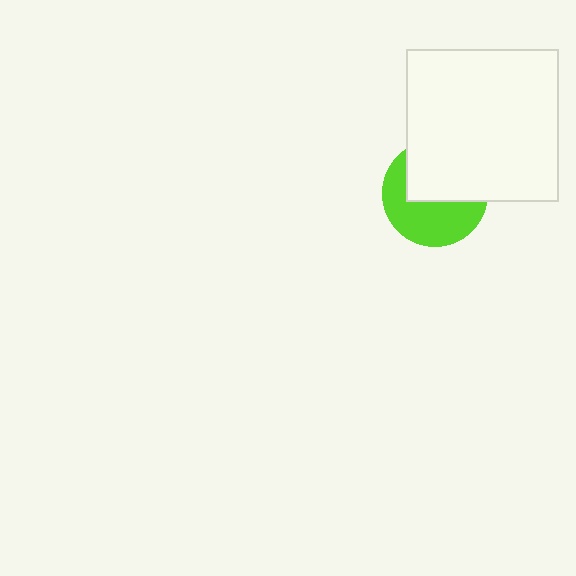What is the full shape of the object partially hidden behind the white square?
The partially hidden object is a lime circle.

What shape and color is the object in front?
The object in front is a white square.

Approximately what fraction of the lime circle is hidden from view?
Roughly 49% of the lime circle is hidden behind the white square.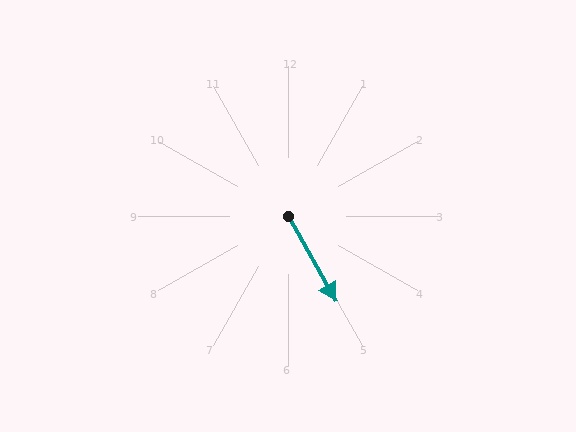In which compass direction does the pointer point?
Southeast.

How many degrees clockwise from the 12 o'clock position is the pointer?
Approximately 150 degrees.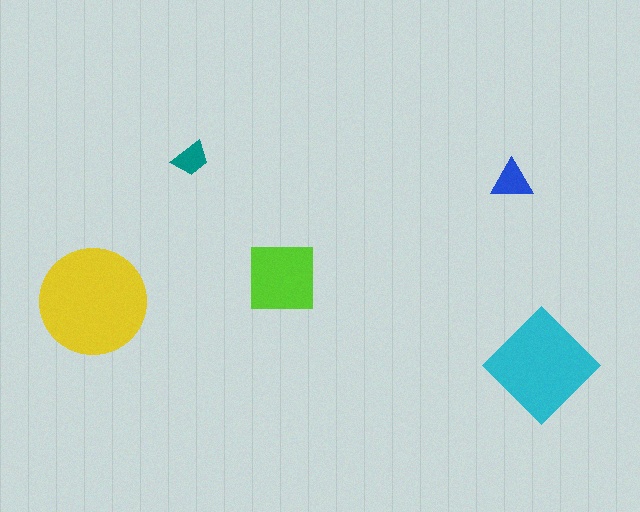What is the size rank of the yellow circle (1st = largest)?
1st.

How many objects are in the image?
There are 5 objects in the image.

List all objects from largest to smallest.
The yellow circle, the cyan diamond, the lime square, the blue triangle, the teal trapezoid.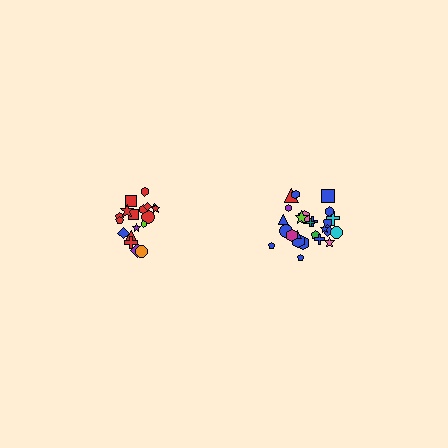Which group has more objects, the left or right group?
The right group.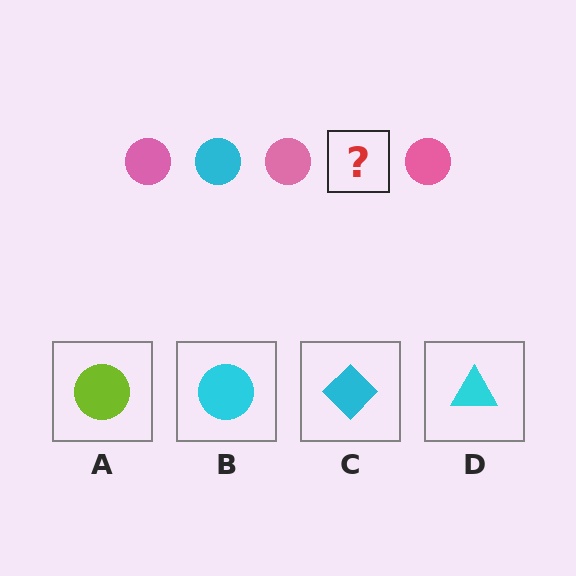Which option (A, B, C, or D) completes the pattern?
B.